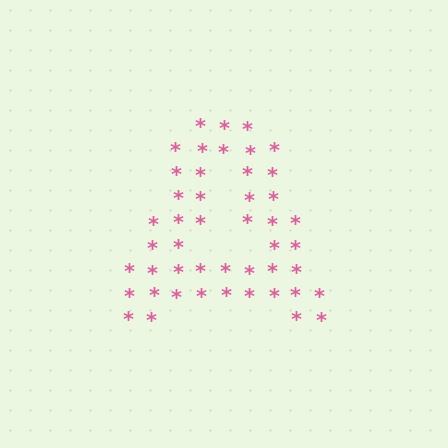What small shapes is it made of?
It is made of small asterisks.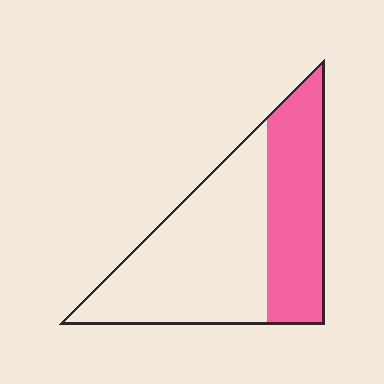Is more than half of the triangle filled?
No.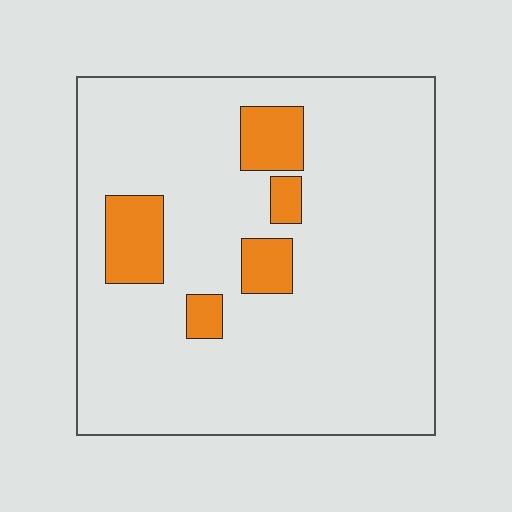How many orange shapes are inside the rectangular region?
5.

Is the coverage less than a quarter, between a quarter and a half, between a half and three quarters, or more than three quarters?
Less than a quarter.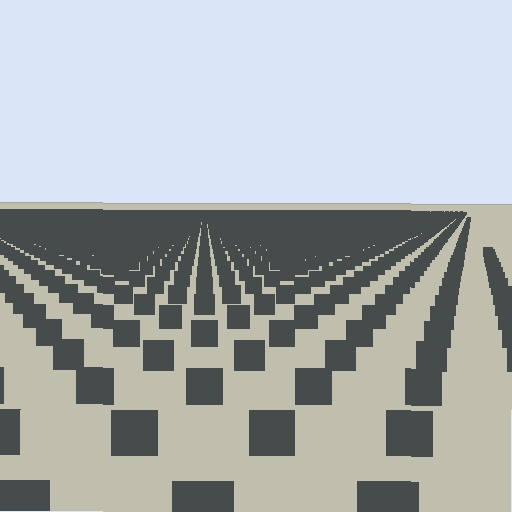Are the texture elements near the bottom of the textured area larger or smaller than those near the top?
Larger. Near the bottom, elements are closer to the viewer and appear at a bigger on-screen size.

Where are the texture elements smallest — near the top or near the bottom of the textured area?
Near the top.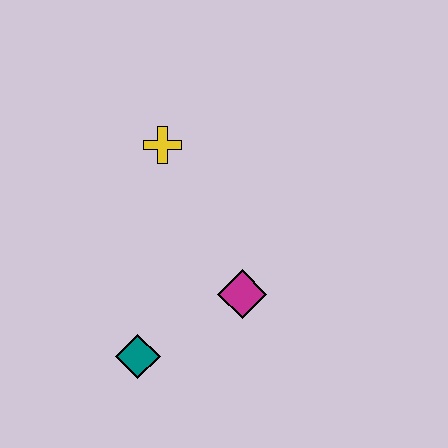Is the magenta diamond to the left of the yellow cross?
No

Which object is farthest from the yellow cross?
The teal diamond is farthest from the yellow cross.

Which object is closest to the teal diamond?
The magenta diamond is closest to the teal diamond.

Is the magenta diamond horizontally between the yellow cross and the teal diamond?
No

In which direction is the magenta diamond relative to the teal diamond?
The magenta diamond is to the right of the teal diamond.